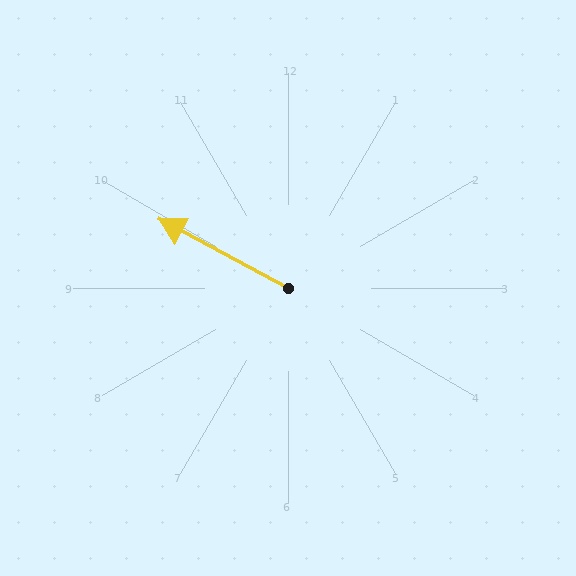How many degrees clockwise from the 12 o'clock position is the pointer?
Approximately 298 degrees.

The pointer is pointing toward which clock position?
Roughly 10 o'clock.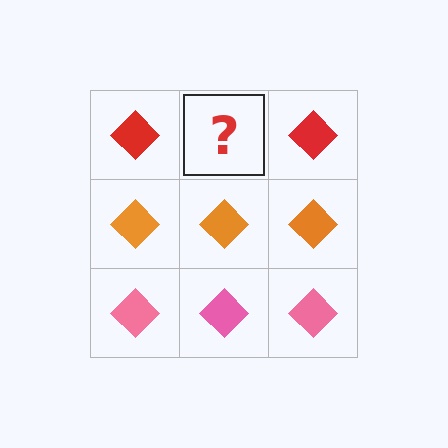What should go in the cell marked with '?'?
The missing cell should contain a red diamond.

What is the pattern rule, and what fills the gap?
The rule is that each row has a consistent color. The gap should be filled with a red diamond.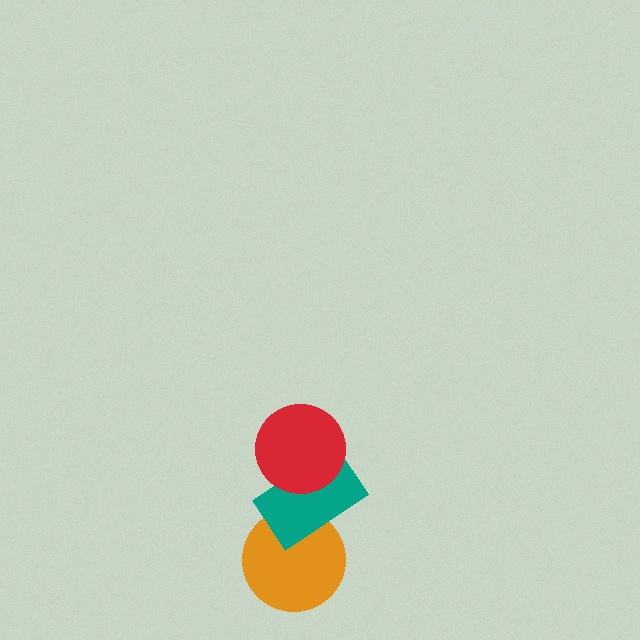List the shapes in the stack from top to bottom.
From top to bottom: the red circle, the teal rectangle, the orange circle.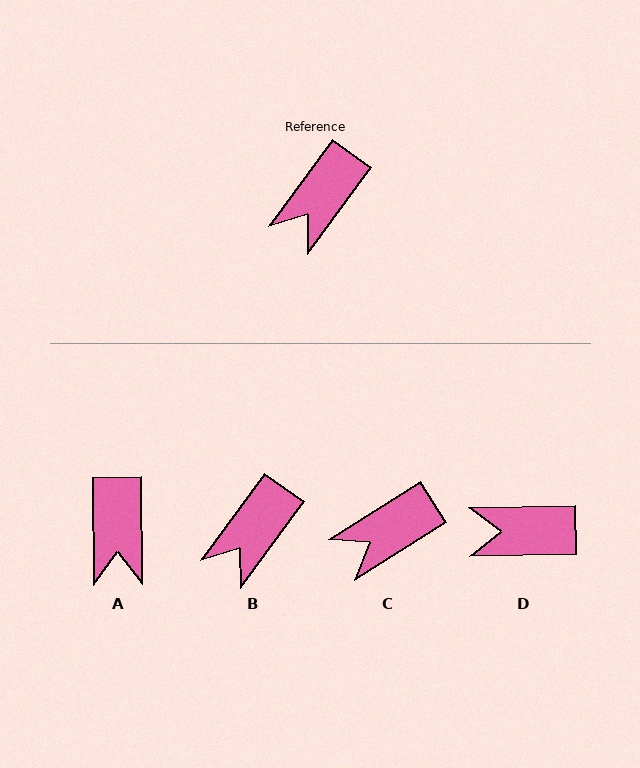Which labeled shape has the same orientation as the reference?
B.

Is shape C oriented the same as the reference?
No, it is off by about 22 degrees.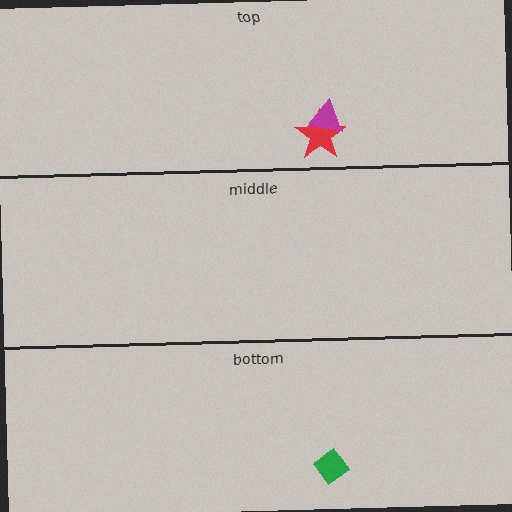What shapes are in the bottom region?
The green diamond.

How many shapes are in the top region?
2.